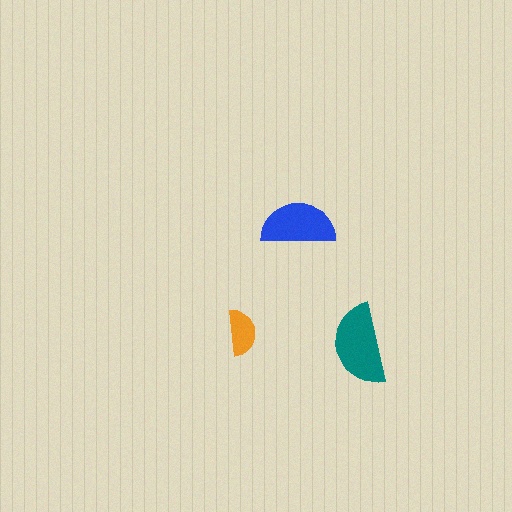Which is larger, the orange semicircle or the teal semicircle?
The teal one.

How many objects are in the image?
There are 3 objects in the image.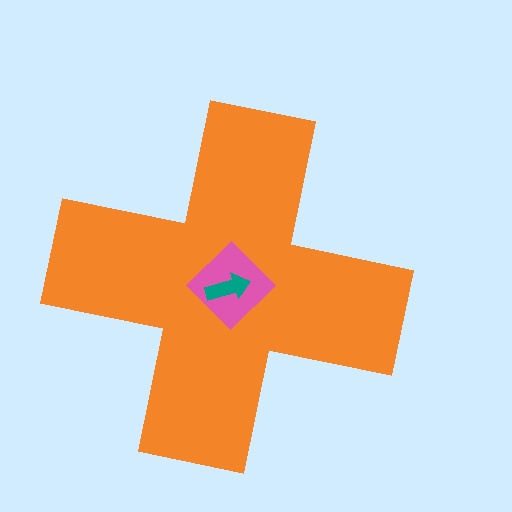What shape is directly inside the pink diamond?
The teal arrow.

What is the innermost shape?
The teal arrow.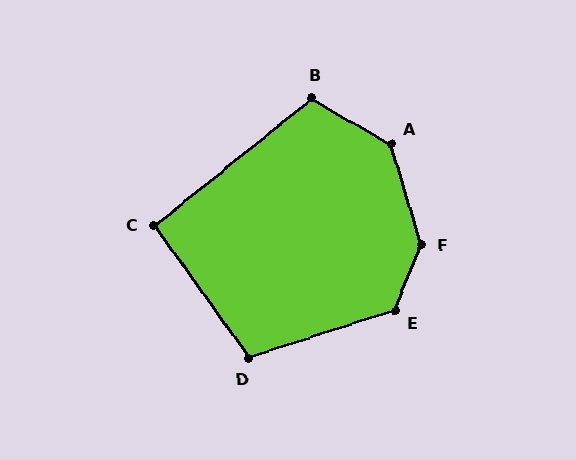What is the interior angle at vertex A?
Approximately 137 degrees (obtuse).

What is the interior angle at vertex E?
Approximately 129 degrees (obtuse).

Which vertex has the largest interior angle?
F, at approximately 142 degrees.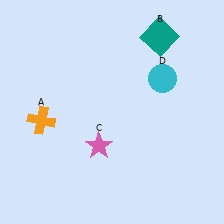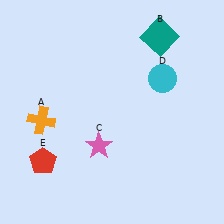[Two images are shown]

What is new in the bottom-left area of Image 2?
A red pentagon (E) was added in the bottom-left area of Image 2.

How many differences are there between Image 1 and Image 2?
There is 1 difference between the two images.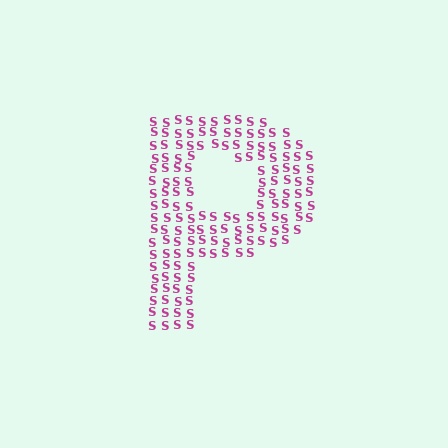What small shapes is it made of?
It is made of small letter S's.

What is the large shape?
The large shape is the letter P.